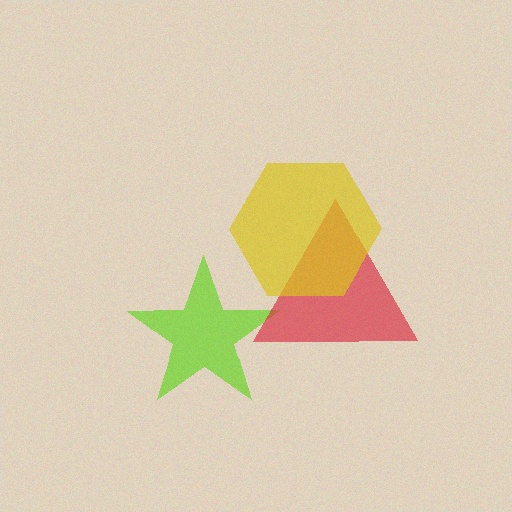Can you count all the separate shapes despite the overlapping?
Yes, there are 3 separate shapes.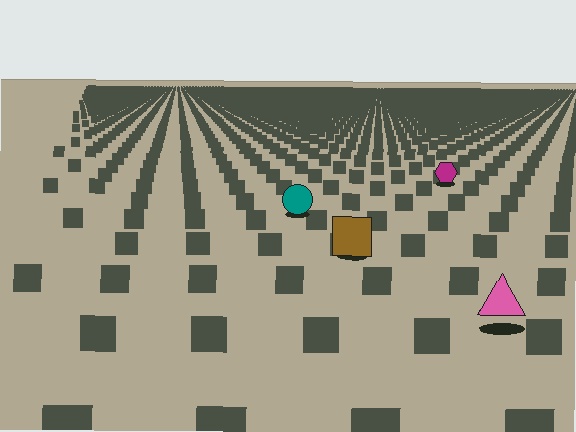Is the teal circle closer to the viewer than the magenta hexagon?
Yes. The teal circle is closer — you can tell from the texture gradient: the ground texture is coarser near it.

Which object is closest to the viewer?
The pink triangle is closest. The texture marks near it are larger and more spread out.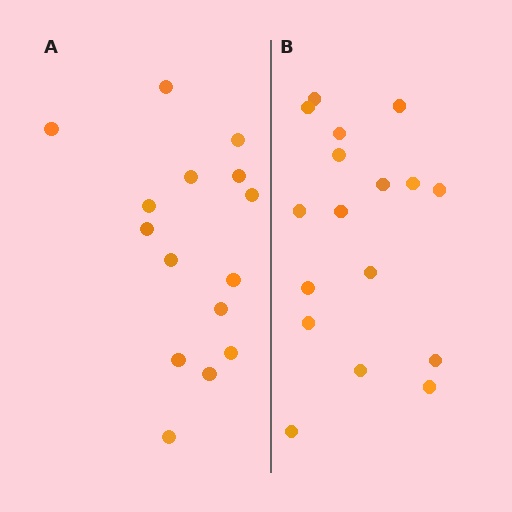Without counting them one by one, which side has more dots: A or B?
Region B (the right region) has more dots.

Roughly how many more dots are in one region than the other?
Region B has just a few more — roughly 2 or 3 more dots than region A.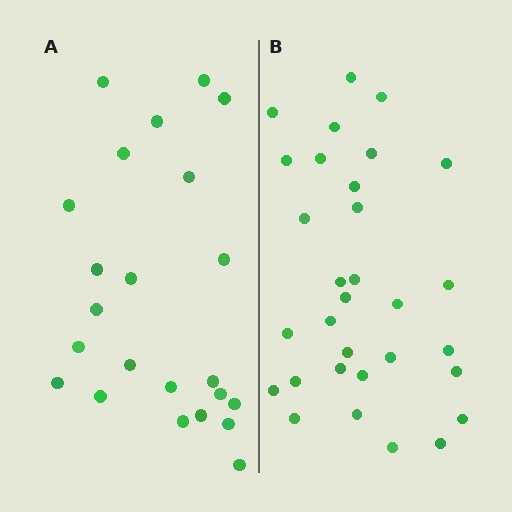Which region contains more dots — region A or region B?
Region B (the right region) has more dots.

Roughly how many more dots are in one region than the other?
Region B has roughly 8 or so more dots than region A.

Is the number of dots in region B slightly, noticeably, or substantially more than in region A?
Region B has noticeably more, but not dramatically so. The ratio is roughly 1.3 to 1.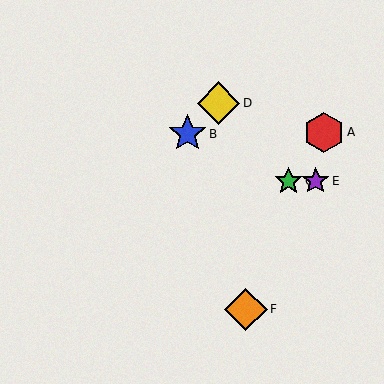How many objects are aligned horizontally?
2 objects (C, E) are aligned horizontally.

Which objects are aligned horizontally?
Objects C, E are aligned horizontally.